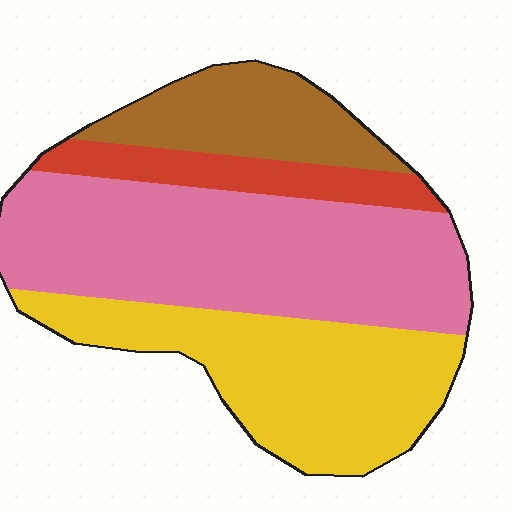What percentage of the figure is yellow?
Yellow covers 31% of the figure.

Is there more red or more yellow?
Yellow.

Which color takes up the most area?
Pink, at roughly 45%.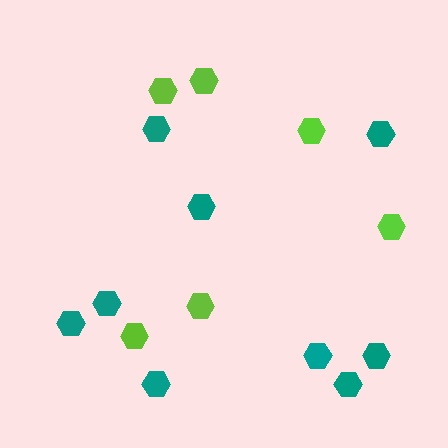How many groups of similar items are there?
There are 2 groups: one group of teal hexagons (9) and one group of lime hexagons (6).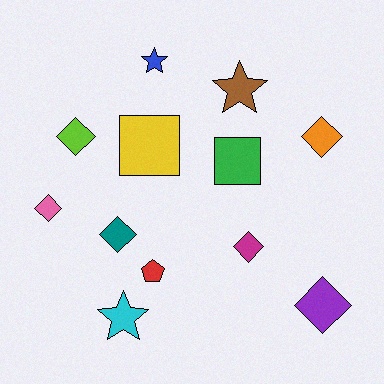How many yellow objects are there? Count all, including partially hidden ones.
There is 1 yellow object.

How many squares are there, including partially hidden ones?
There are 2 squares.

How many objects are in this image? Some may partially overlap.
There are 12 objects.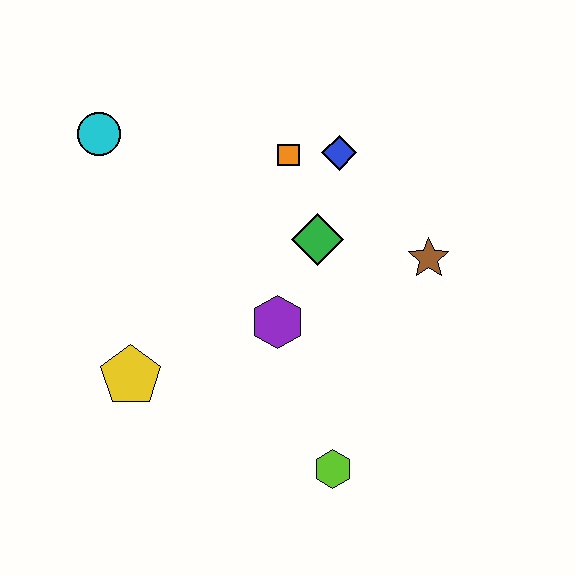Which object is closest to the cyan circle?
The orange square is closest to the cyan circle.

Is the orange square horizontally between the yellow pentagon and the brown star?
Yes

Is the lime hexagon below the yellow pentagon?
Yes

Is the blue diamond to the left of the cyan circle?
No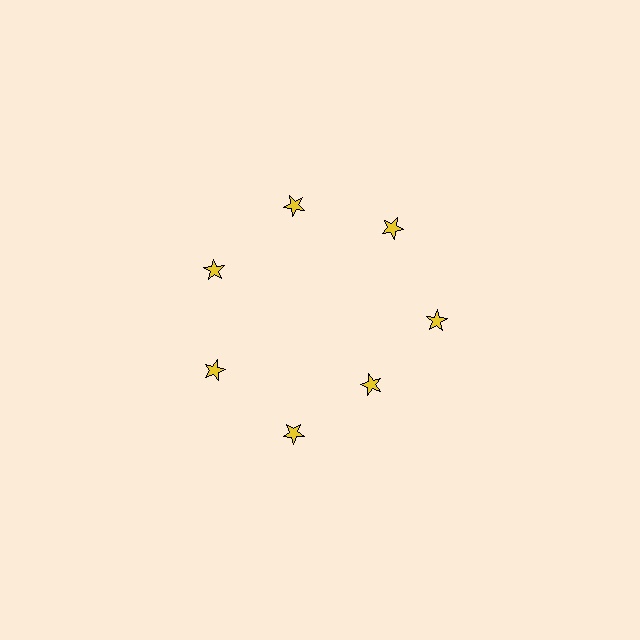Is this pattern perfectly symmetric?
No. The 7 yellow stars are arranged in a ring, but one element near the 5 o'clock position is pulled inward toward the center, breaking the 7-fold rotational symmetry.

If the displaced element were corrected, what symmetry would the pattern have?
It would have 7-fold rotational symmetry — the pattern would map onto itself every 51 degrees.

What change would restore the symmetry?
The symmetry would be restored by moving it outward, back onto the ring so that all 7 stars sit at equal angles and equal distance from the center.